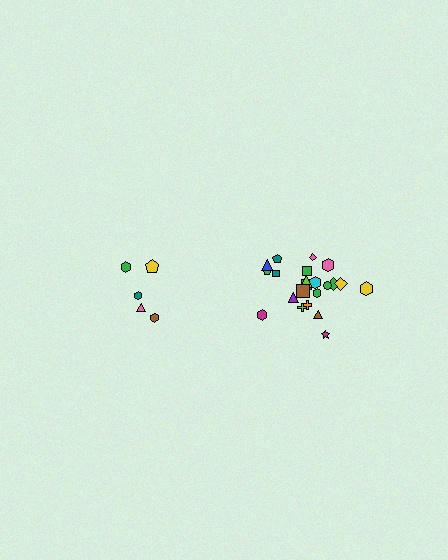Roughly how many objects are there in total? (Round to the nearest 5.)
Roughly 25 objects in total.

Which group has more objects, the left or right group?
The right group.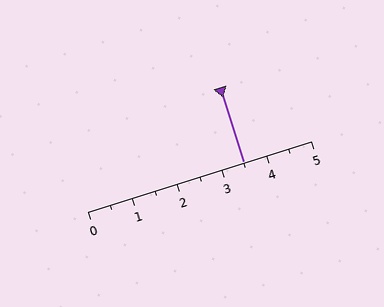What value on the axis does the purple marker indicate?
The marker indicates approximately 3.5.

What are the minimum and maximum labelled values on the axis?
The axis runs from 0 to 5.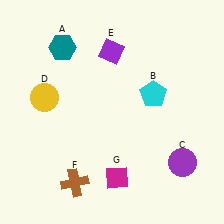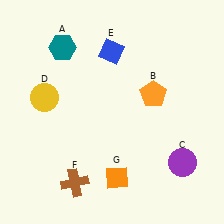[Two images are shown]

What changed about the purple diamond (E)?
In Image 1, E is purple. In Image 2, it changed to blue.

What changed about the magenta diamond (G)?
In Image 1, G is magenta. In Image 2, it changed to orange.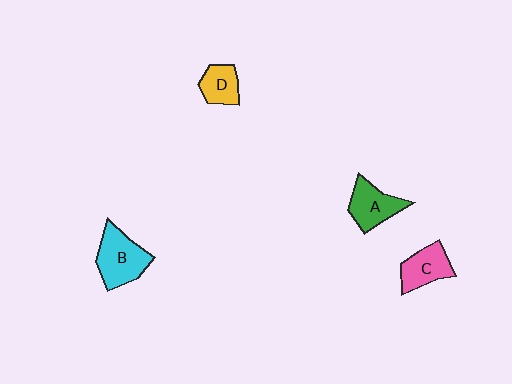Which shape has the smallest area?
Shape D (yellow).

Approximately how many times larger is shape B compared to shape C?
Approximately 1.4 times.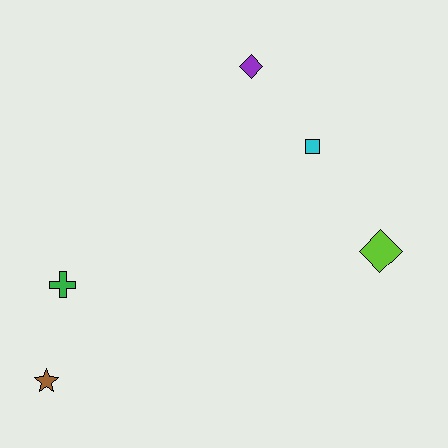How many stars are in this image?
There is 1 star.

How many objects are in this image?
There are 5 objects.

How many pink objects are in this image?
There are no pink objects.